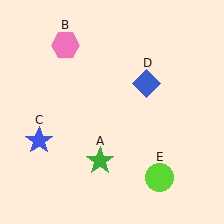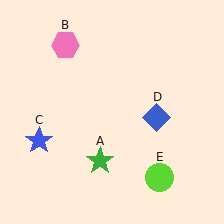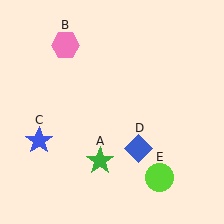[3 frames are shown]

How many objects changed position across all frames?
1 object changed position: blue diamond (object D).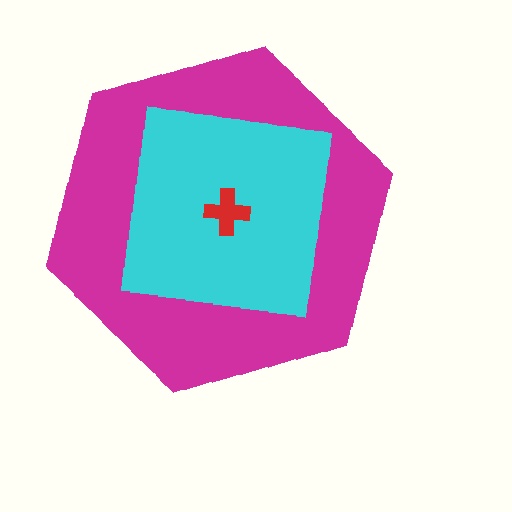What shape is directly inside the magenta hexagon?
The cyan square.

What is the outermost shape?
The magenta hexagon.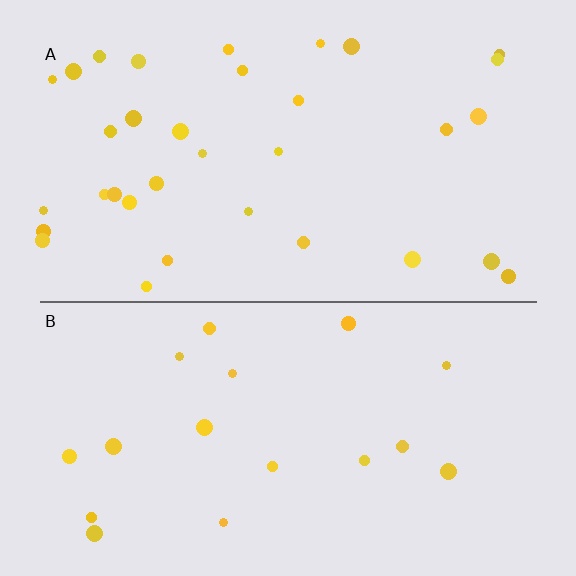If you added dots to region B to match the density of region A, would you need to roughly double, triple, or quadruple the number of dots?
Approximately double.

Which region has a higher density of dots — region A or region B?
A (the top).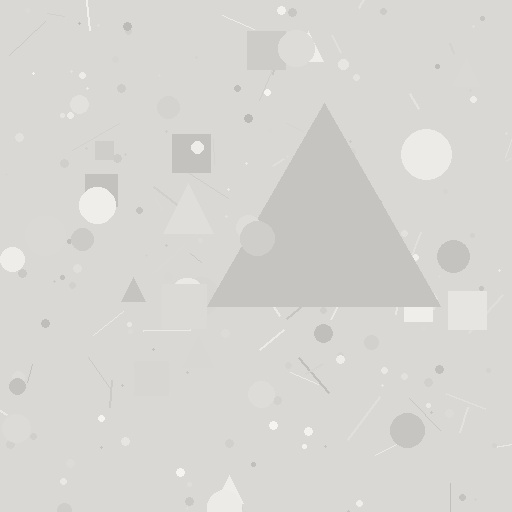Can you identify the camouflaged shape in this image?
The camouflaged shape is a triangle.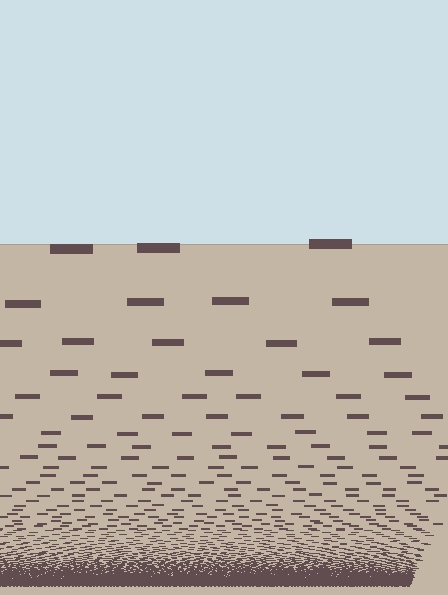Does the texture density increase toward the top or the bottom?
Density increases toward the bottom.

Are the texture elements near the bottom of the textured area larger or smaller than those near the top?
Smaller. The gradient is inverted — elements near the bottom are smaller and denser.